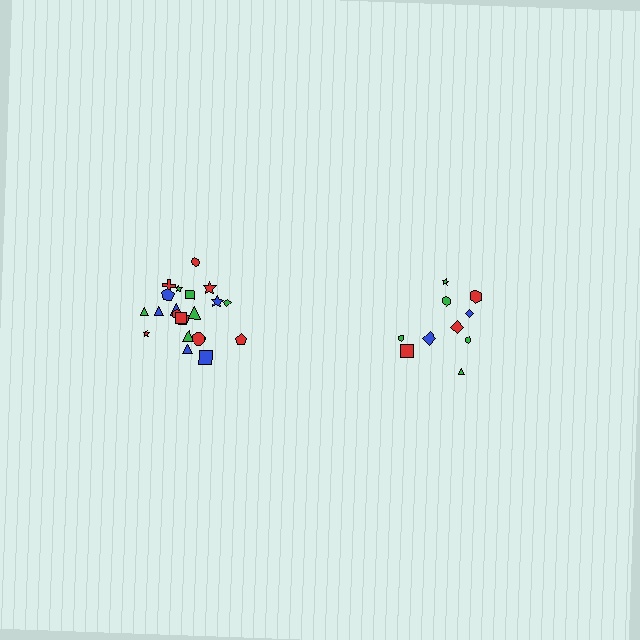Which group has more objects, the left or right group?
The left group.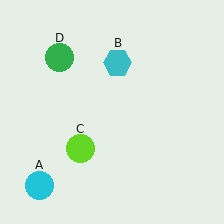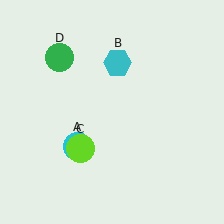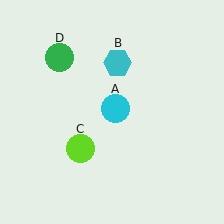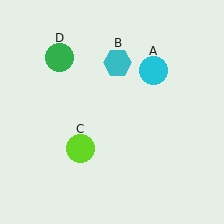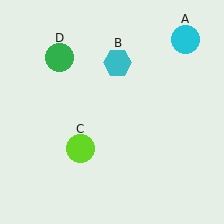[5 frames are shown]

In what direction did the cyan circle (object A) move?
The cyan circle (object A) moved up and to the right.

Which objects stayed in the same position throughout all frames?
Cyan hexagon (object B) and lime circle (object C) and green circle (object D) remained stationary.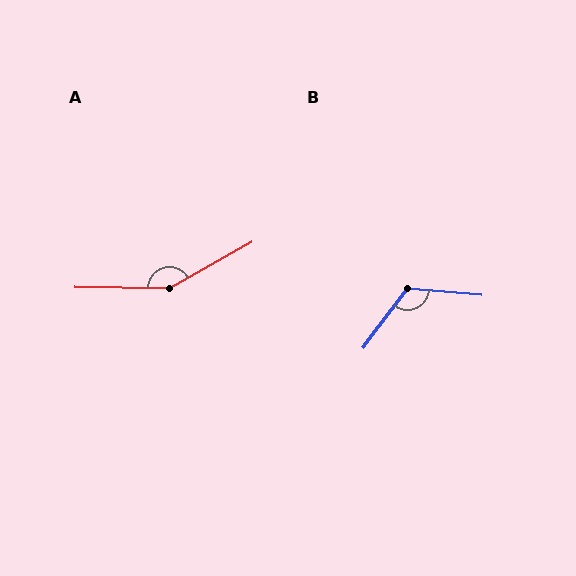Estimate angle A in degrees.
Approximately 150 degrees.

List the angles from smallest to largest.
B (121°), A (150°).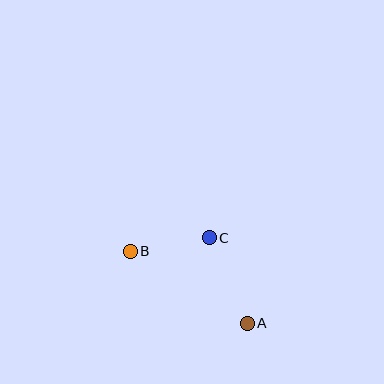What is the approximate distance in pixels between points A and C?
The distance between A and C is approximately 93 pixels.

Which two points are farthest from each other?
Points A and B are farthest from each other.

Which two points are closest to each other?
Points B and C are closest to each other.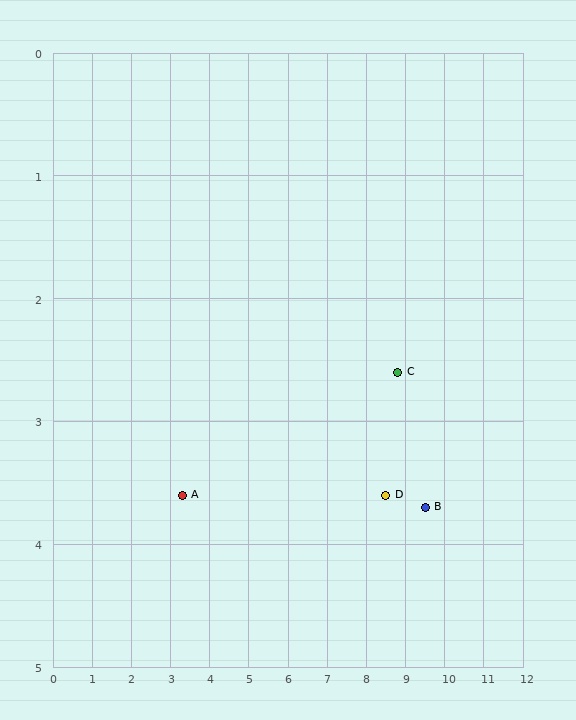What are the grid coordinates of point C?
Point C is at approximately (8.8, 2.6).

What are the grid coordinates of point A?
Point A is at approximately (3.3, 3.6).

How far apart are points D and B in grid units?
Points D and B are about 1.0 grid units apart.